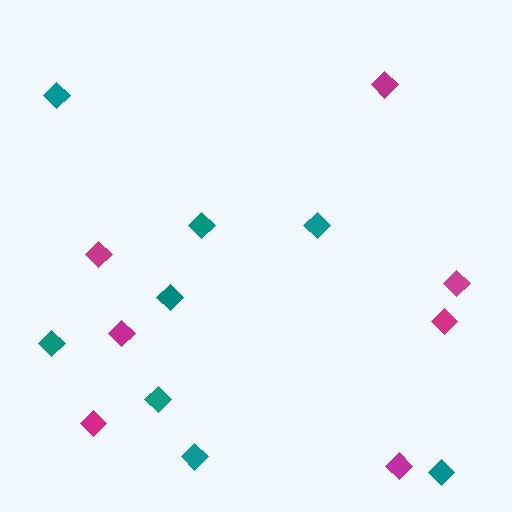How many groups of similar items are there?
There are 2 groups: one group of magenta diamonds (7) and one group of teal diamonds (8).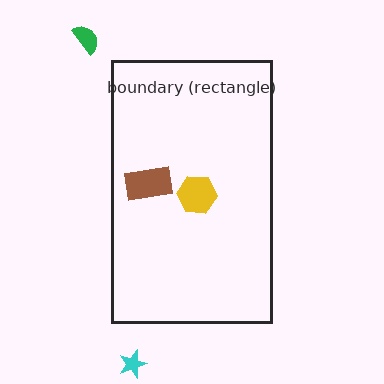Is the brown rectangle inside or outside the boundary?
Inside.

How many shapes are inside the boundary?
2 inside, 2 outside.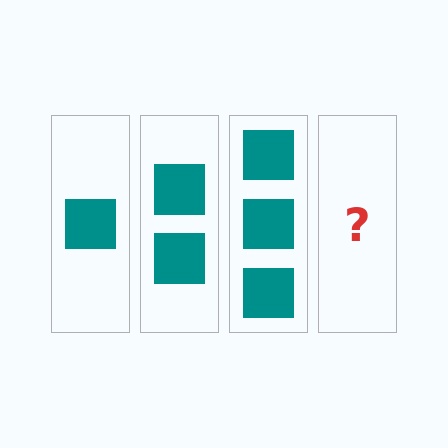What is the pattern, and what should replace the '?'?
The pattern is that each step adds one more square. The '?' should be 4 squares.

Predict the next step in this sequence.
The next step is 4 squares.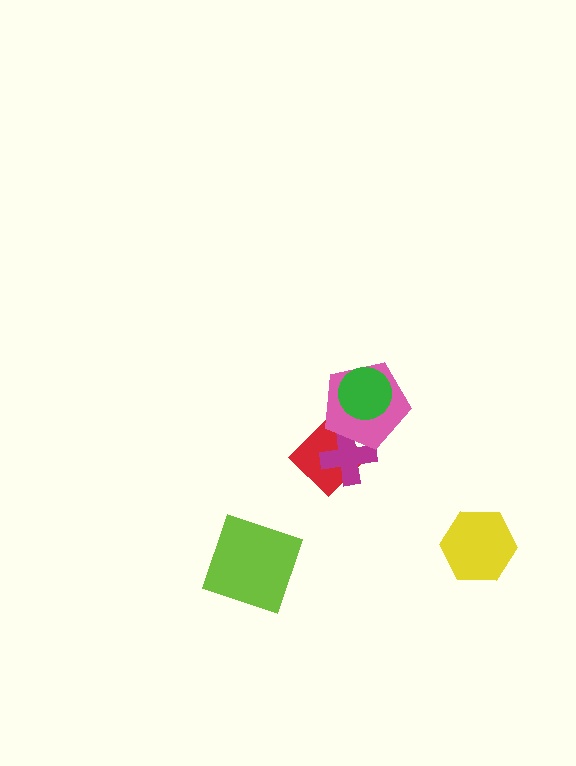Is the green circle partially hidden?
No, no other shape covers it.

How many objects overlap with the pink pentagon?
3 objects overlap with the pink pentagon.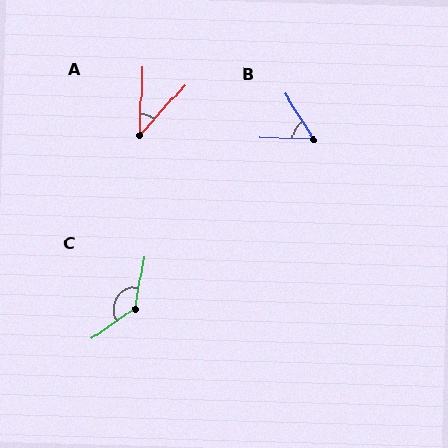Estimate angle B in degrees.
Approximately 57 degrees.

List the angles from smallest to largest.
A (40°), B (57°), C (135°).